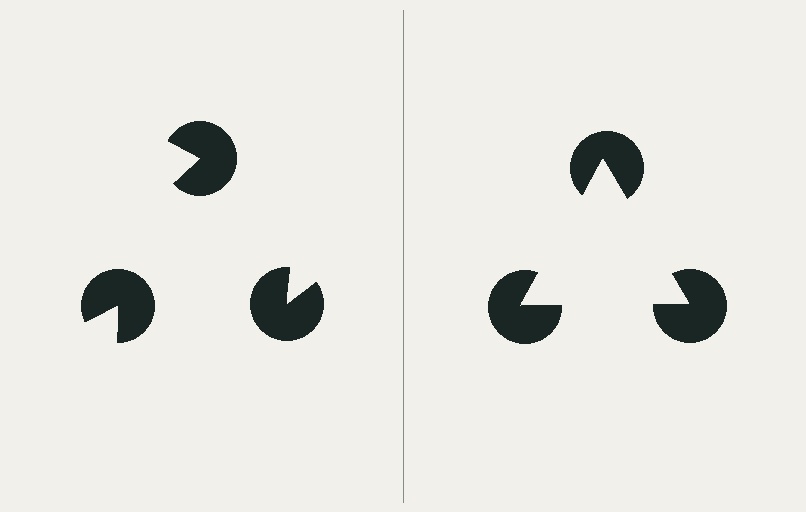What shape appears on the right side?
An illusory triangle.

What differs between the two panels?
The pac-man discs are positioned identically on both sides; only the wedge orientations differ. On the right they align to a triangle; on the left they are misaligned.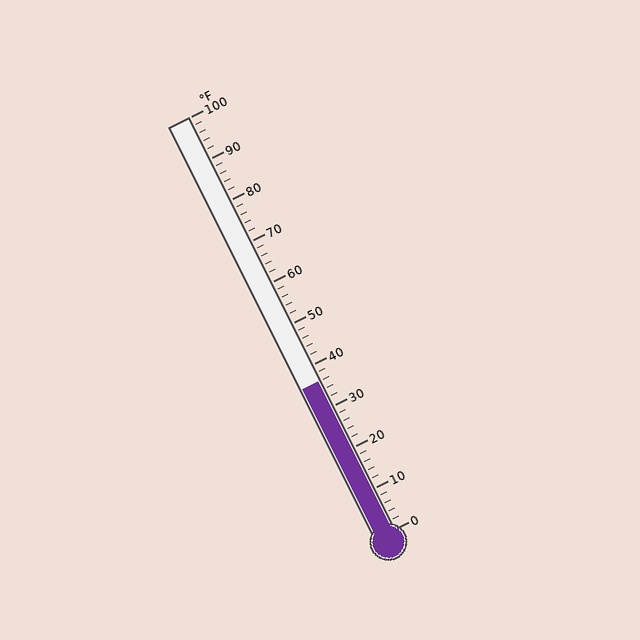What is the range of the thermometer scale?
The thermometer scale ranges from 0°F to 100°F.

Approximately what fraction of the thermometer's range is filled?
The thermometer is filled to approximately 35% of its range.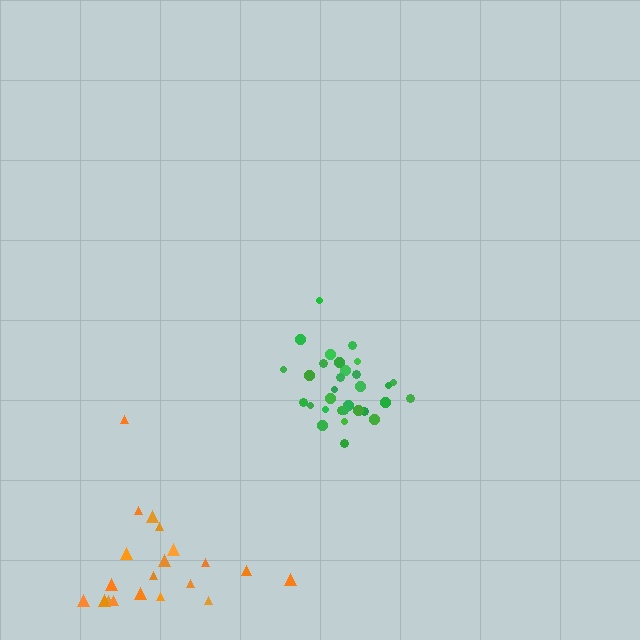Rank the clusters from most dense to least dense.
green, orange.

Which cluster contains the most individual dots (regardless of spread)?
Green (31).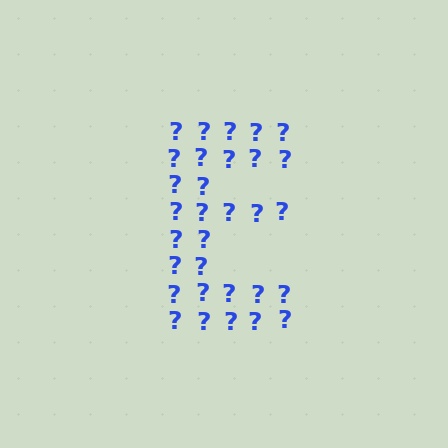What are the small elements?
The small elements are question marks.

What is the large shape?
The large shape is the letter E.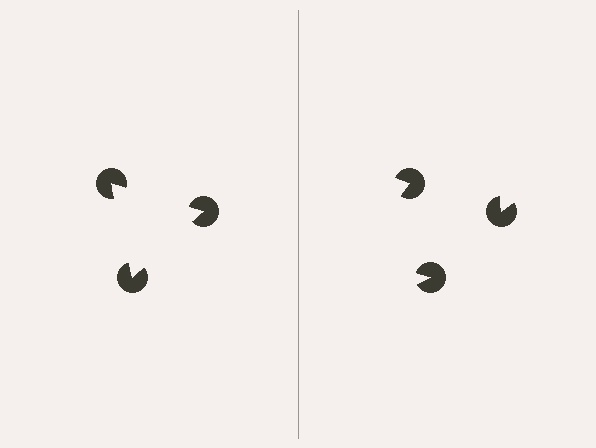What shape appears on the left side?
An illusory triangle.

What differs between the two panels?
The pac-man discs are positioned identically on both sides; only the wedge orientations differ. On the left they align to a triangle; on the right they are misaligned.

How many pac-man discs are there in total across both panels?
6 — 3 on each side.